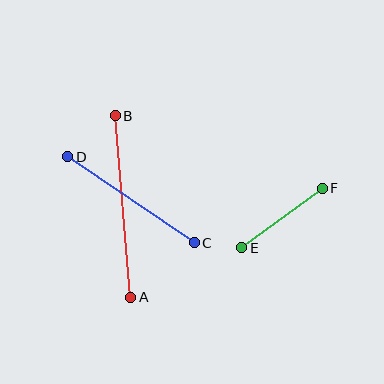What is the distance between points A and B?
The distance is approximately 182 pixels.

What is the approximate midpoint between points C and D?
The midpoint is at approximately (131, 200) pixels.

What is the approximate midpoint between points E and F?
The midpoint is at approximately (282, 218) pixels.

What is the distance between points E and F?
The distance is approximately 100 pixels.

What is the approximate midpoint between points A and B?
The midpoint is at approximately (123, 206) pixels.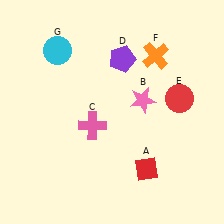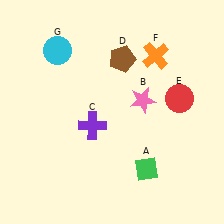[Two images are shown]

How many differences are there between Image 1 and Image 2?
There are 3 differences between the two images.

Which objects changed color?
A changed from red to green. C changed from pink to purple. D changed from purple to brown.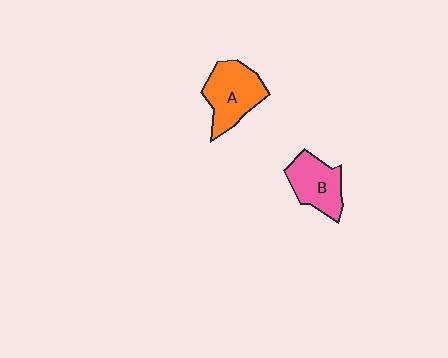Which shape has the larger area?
Shape A (orange).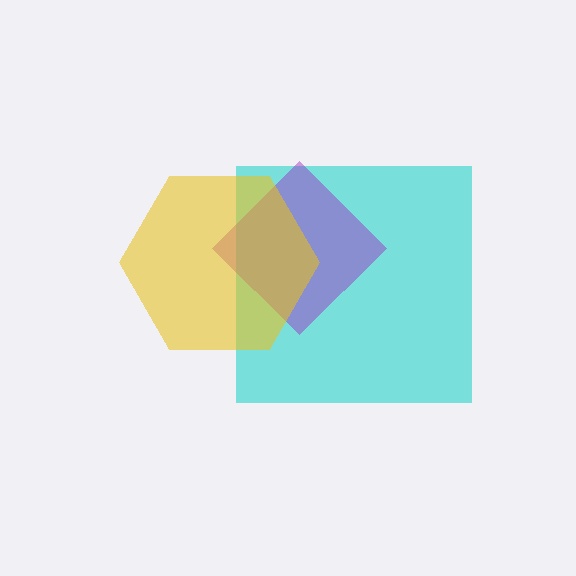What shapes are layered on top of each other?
The layered shapes are: a cyan square, a purple diamond, a yellow hexagon.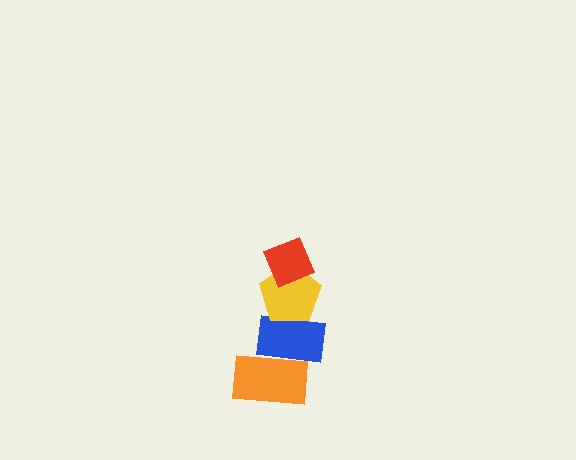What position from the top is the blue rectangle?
The blue rectangle is 3rd from the top.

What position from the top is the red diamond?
The red diamond is 1st from the top.